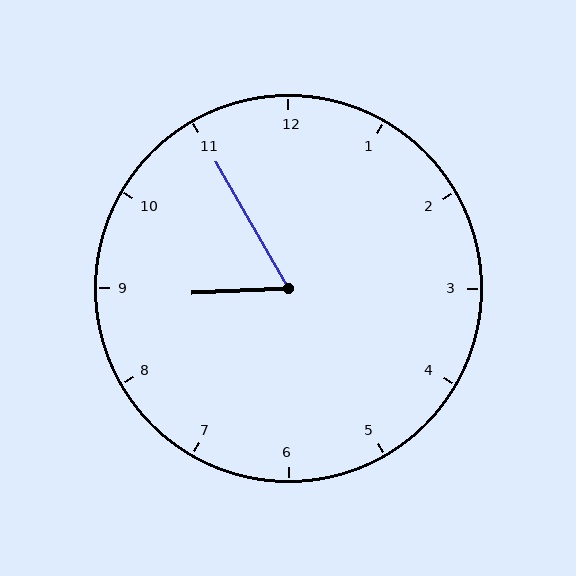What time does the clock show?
8:55.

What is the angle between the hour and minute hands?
Approximately 62 degrees.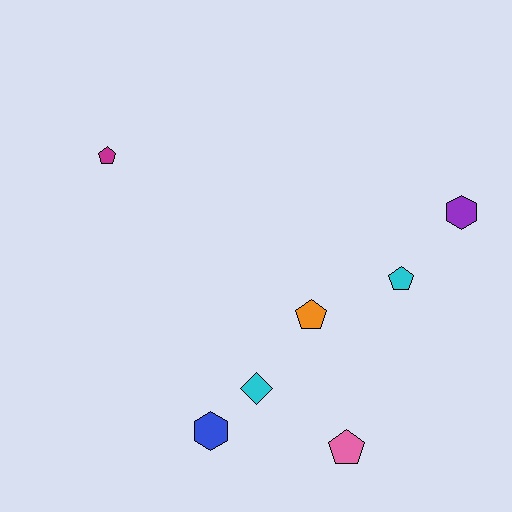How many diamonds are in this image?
There is 1 diamond.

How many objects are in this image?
There are 7 objects.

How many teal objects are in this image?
There are no teal objects.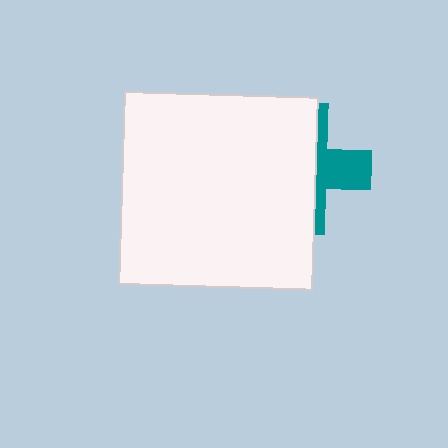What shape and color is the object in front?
The object in front is a white square.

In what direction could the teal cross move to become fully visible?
The teal cross could move right. That would shift it out from behind the white square entirely.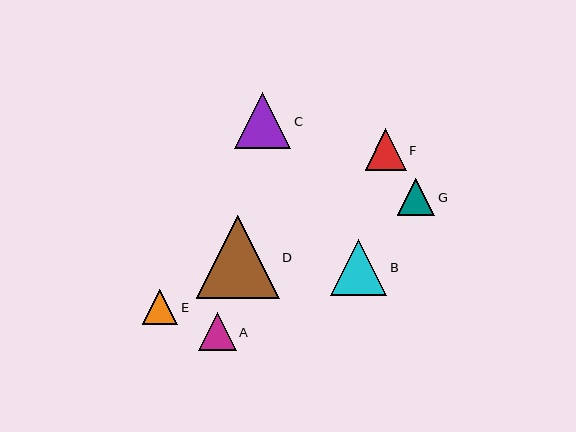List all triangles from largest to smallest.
From largest to smallest: D, B, C, F, A, G, E.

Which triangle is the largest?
Triangle D is the largest with a size of approximately 83 pixels.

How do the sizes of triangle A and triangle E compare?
Triangle A and triangle E are approximately the same size.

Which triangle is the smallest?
Triangle E is the smallest with a size of approximately 36 pixels.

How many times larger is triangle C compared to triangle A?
Triangle C is approximately 1.5 times the size of triangle A.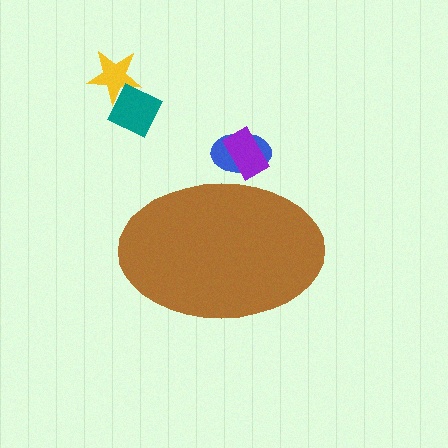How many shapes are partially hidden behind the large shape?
2 shapes are partially hidden.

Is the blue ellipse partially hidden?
Yes, the blue ellipse is partially hidden behind the brown ellipse.